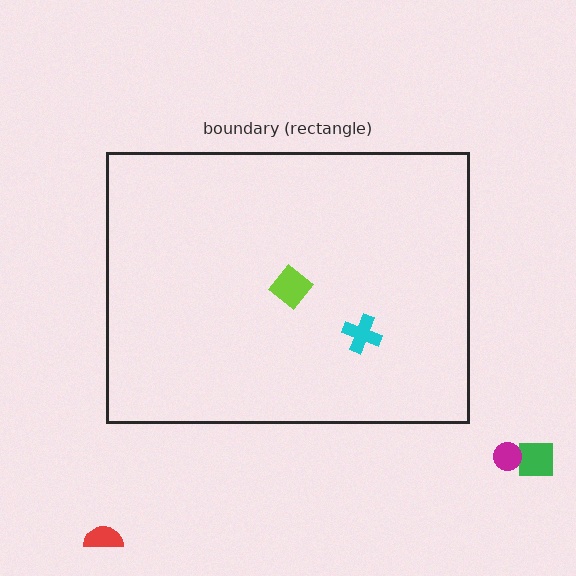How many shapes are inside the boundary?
2 inside, 3 outside.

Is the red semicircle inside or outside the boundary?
Outside.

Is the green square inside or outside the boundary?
Outside.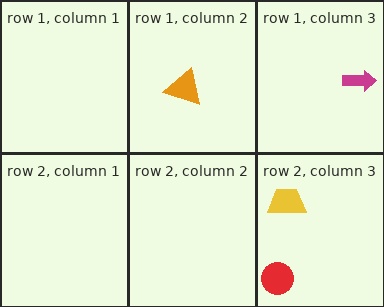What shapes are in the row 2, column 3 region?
The yellow trapezoid, the red circle.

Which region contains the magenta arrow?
The row 1, column 3 region.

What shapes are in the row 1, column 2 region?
The orange triangle.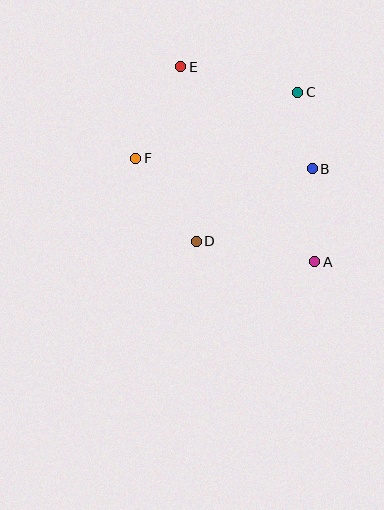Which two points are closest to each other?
Points B and C are closest to each other.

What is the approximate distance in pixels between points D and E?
The distance between D and E is approximately 175 pixels.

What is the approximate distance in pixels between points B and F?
The distance between B and F is approximately 177 pixels.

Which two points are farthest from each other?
Points A and E are farthest from each other.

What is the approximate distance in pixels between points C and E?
The distance between C and E is approximately 119 pixels.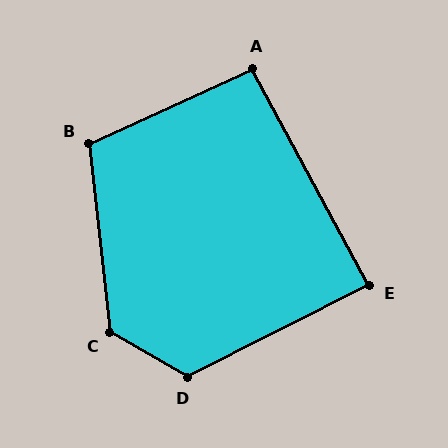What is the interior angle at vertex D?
Approximately 123 degrees (obtuse).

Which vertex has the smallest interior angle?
E, at approximately 88 degrees.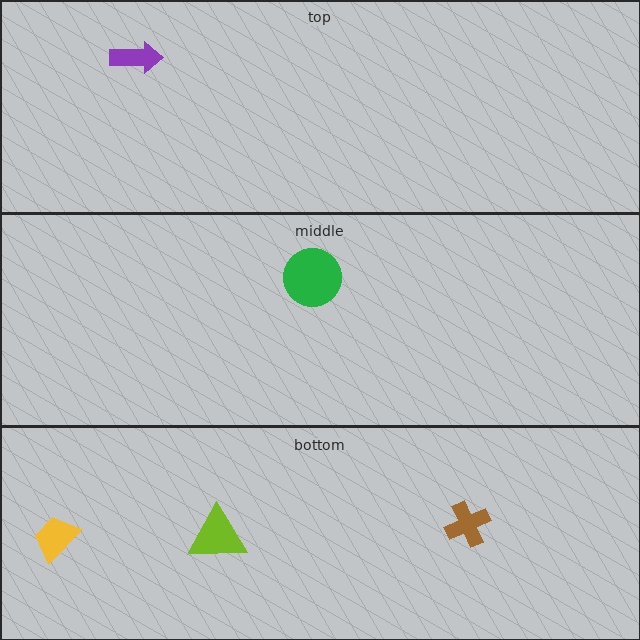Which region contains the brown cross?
The bottom region.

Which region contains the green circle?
The middle region.